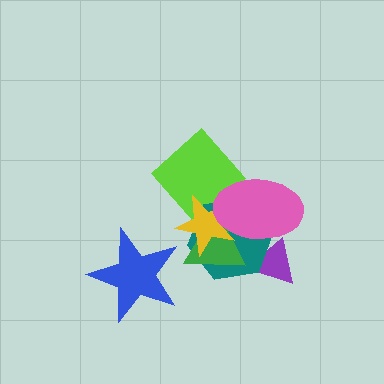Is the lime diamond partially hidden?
Yes, it is partially covered by another shape.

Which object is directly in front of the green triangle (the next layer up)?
The yellow star is directly in front of the green triangle.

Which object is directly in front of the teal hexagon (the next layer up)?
The green triangle is directly in front of the teal hexagon.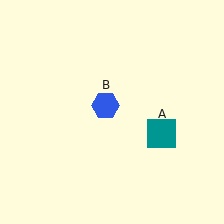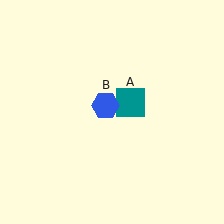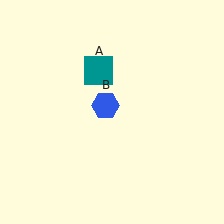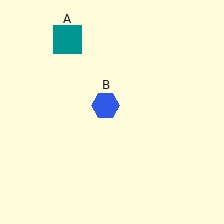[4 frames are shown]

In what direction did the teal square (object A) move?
The teal square (object A) moved up and to the left.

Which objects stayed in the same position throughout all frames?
Blue hexagon (object B) remained stationary.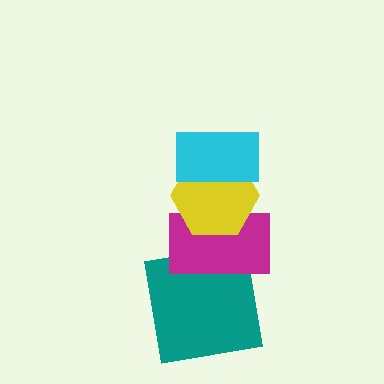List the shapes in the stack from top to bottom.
From top to bottom: the cyan rectangle, the yellow hexagon, the magenta rectangle, the teal square.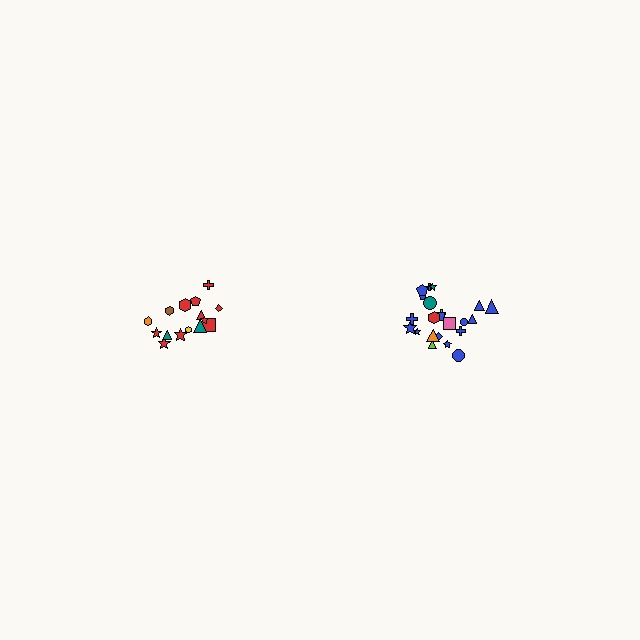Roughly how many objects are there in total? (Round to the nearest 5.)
Roughly 35 objects in total.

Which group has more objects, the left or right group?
The right group.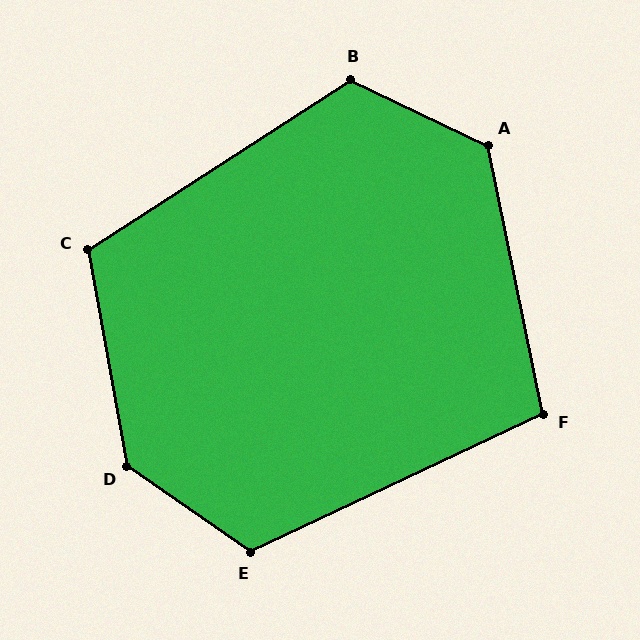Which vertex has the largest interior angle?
D, at approximately 135 degrees.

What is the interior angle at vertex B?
Approximately 121 degrees (obtuse).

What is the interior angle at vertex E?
Approximately 120 degrees (obtuse).